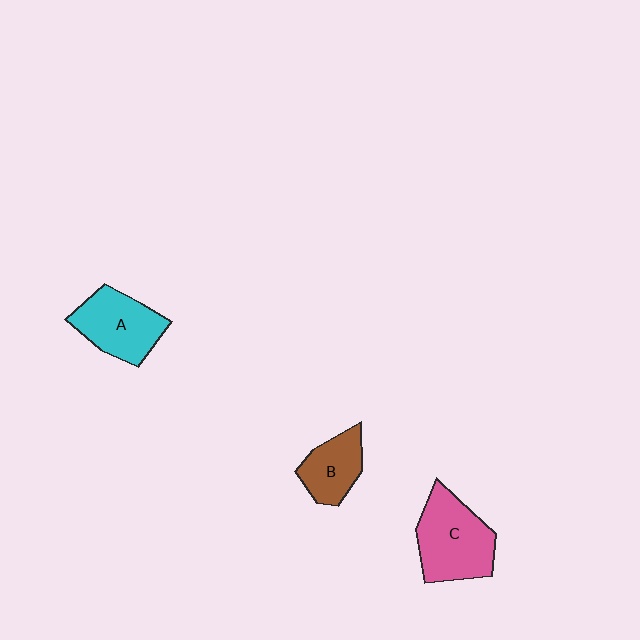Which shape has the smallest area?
Shape B (brown).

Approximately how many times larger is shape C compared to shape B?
Approximately 1.6 times.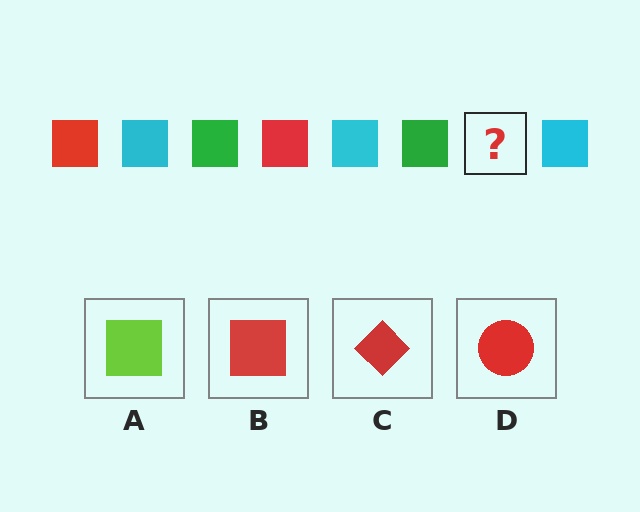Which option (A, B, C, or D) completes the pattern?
B.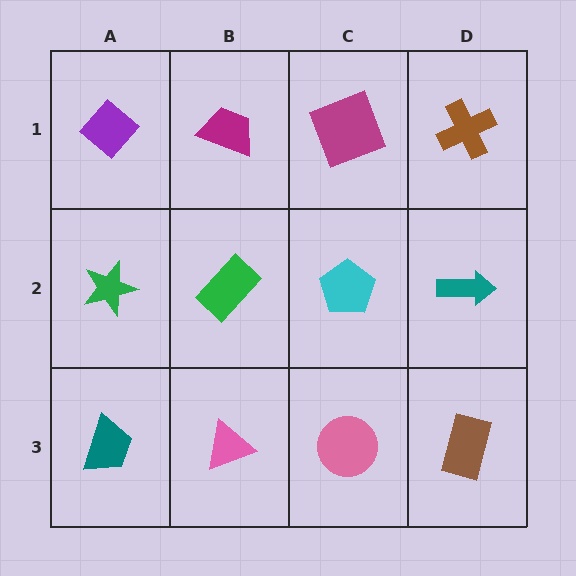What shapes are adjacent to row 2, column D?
A brown cross (row 1, column D), a brown rectangle (row 3, column D), a cyan pentagon (row 2, column C).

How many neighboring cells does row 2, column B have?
4.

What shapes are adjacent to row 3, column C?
A cyan pentagon (row 2, column C), a pink triangle (row 3, column B), a brown rectangle (row 3, column D).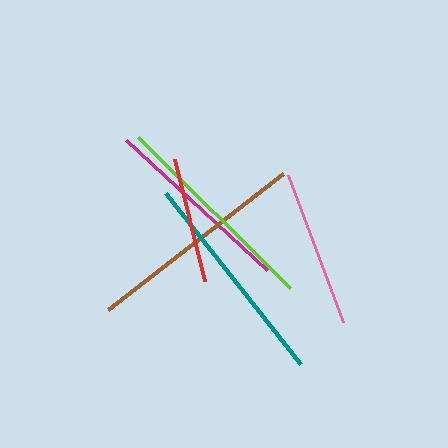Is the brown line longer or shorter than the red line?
The brown line is longer than the red line.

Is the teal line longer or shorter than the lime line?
The teal line is longer than the lime line.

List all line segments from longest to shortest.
From longest to shortest: brown, teal, lime, magenta, pink, red.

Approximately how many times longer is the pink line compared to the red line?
The pink line is approximately 1.2 times the length of the red line.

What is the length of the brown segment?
The brown segment is approximately 222 pixels long.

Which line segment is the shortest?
The red line is the shortest at approximately 126 pixels.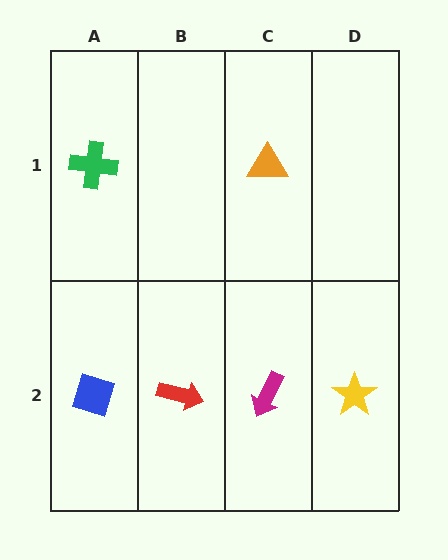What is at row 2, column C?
A magenta arrow.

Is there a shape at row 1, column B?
No, that cell is empty.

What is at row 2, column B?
A red arrow.